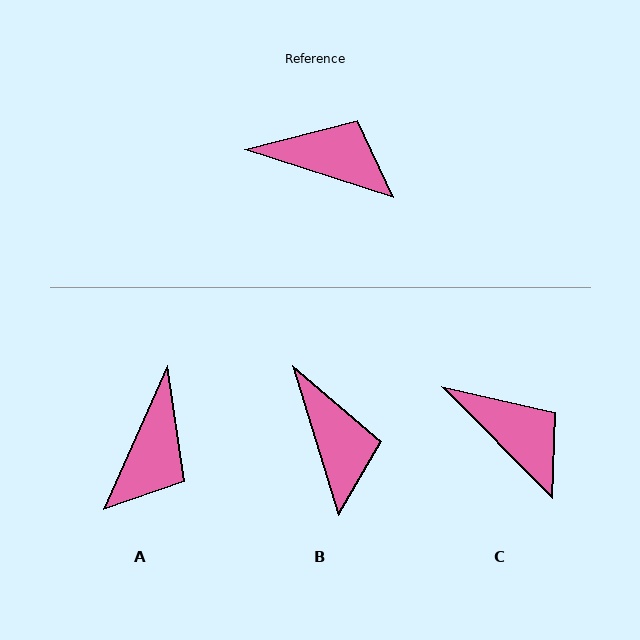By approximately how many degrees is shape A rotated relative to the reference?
Approximately 96 degrees clockwise.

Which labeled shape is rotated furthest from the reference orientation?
A, about 96 degrees away.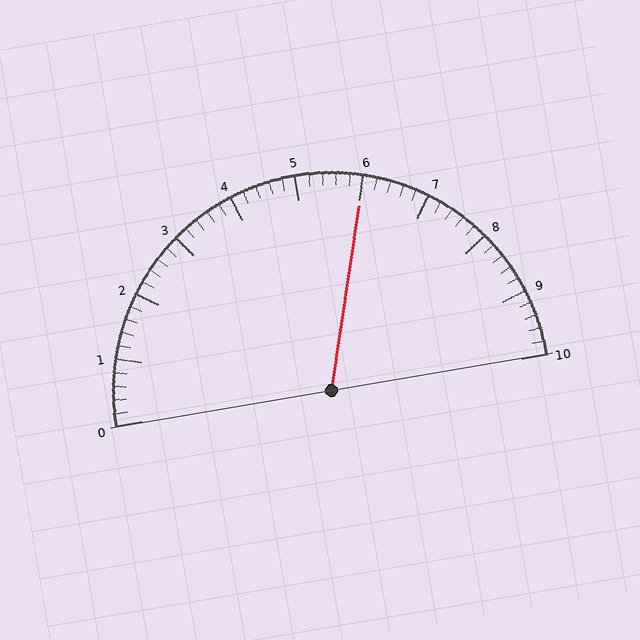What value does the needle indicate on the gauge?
The needle indicates approximately 6.0.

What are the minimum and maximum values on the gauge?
The gauge ranges from 0 to 10.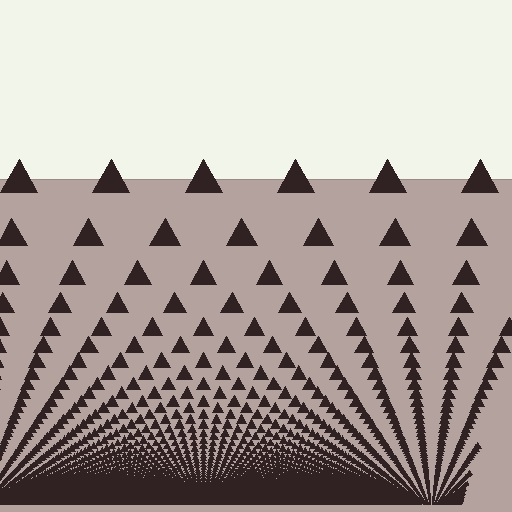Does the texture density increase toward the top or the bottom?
Density increases toward the bottom.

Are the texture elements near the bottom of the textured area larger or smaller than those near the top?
Smaller. The gradient is inverted — elements near the bottom are smaller and denser.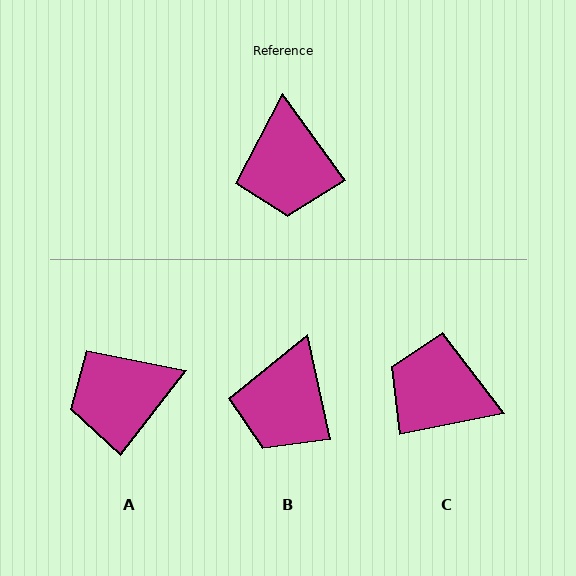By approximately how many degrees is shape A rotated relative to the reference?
Approximately 73 degrees clockwise.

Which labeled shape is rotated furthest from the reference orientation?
C, about 114 degrees away.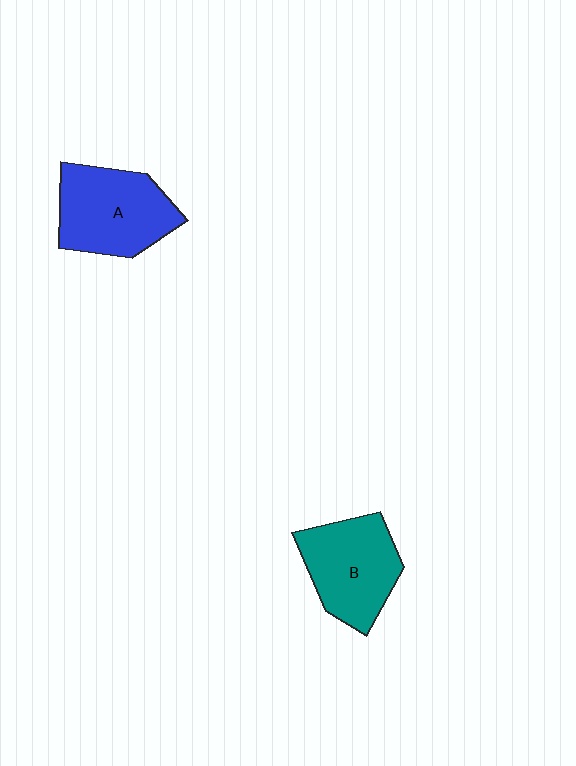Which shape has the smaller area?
Shape B (teal).